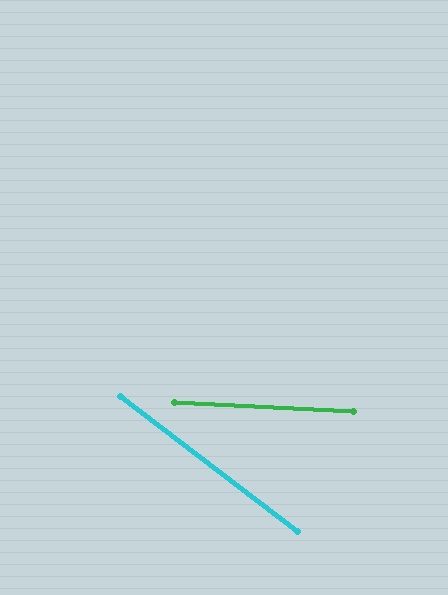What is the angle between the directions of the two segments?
Approximately 35 degrees.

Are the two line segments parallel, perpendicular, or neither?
Neither parallel nor perpendicular — they differ by about 35°.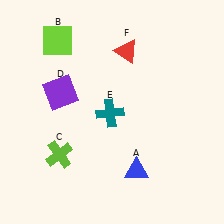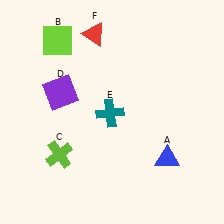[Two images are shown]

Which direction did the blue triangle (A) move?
The blue triangle (A) moved right.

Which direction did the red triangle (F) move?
The red triangle (F) moved left.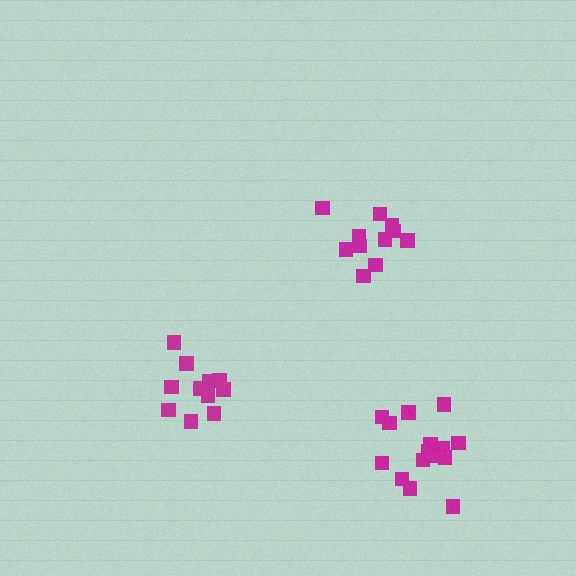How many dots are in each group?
Group 1: 15 dots, Group 2: 11 dots, Group 3: 11 dots (37 total).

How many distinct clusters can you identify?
There are 3 distinct clusters.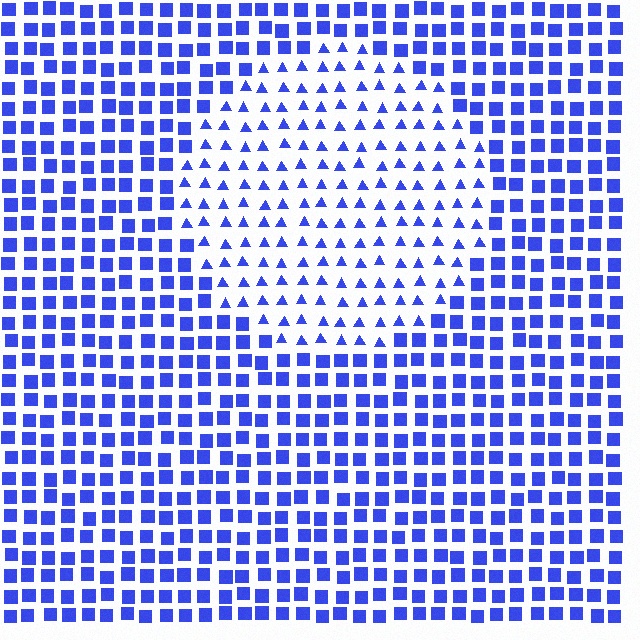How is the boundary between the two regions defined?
The boundary is defined by a change in element shape: triangles inside vs. squares outside. All elements share the same color and spacing.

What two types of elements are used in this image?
The image uses triangles inside the circle region and squares outside it.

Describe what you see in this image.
The image is filled with small blue elements arranged in a uniform grid. A circle-shaped region contains triangles, while the surrounding area contains squares. The boundary is defined purely by the change in element shape.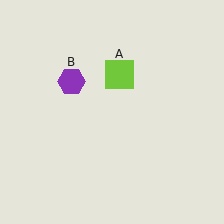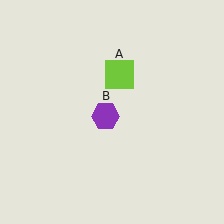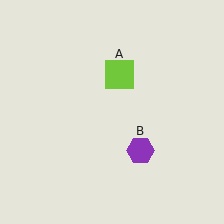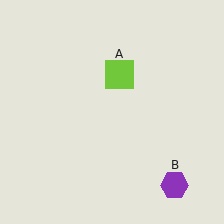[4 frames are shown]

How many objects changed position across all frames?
1 object changed position: purple hexagon (object B).